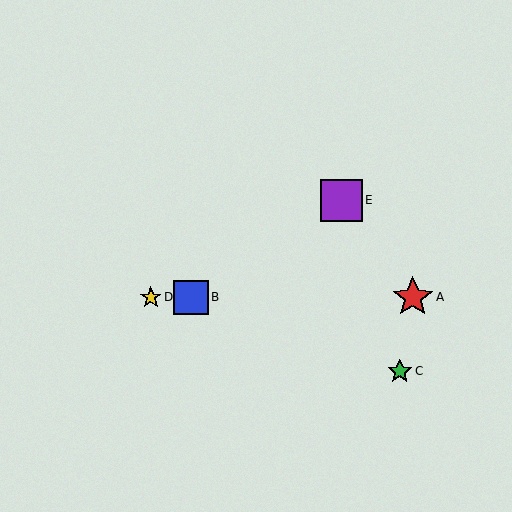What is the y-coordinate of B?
Object B is at y≈297.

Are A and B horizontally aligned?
Yes, both are at y≈297.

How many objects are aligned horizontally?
3 objects (A, B, D) are aligned horizontally.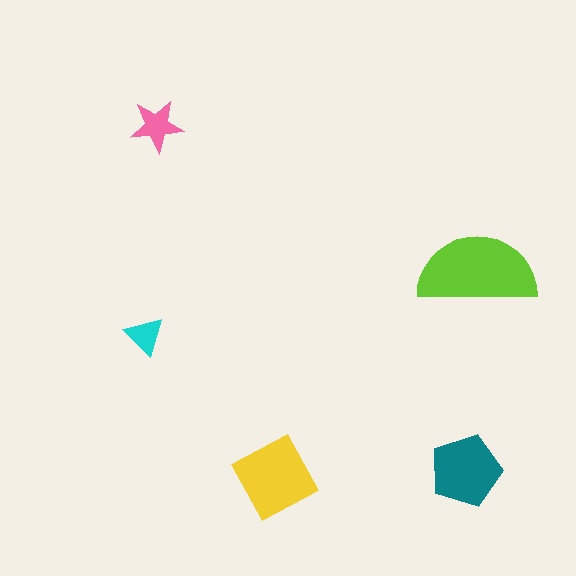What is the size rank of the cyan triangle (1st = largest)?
5th.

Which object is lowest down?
The yellow square is bottommost.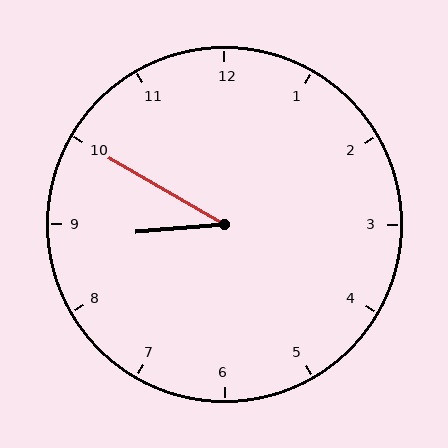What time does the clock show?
8:50.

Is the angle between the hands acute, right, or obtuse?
It is acute.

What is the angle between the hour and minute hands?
Approximately 35 degrees.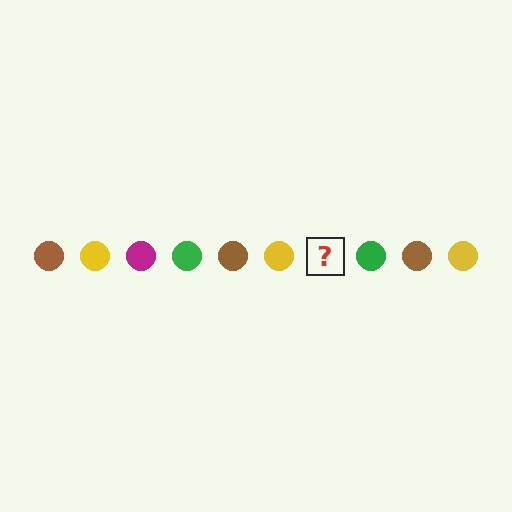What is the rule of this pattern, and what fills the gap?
The rule is that the pattern cycles through brown, yellow, magenta, green circles. The gap should be filled with a magenta circle.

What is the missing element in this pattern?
The missing element is a magenta circle.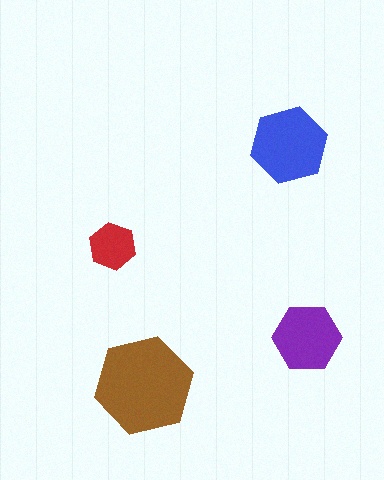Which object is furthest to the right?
The purple hexagon is rightmost.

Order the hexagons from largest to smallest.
the brown one, the blue one, the purple one, the red one.